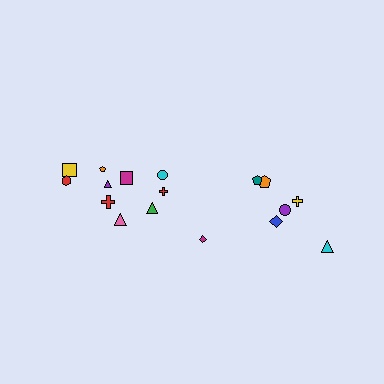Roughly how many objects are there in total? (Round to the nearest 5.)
Roughly 15 objects in total.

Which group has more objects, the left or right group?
The left group.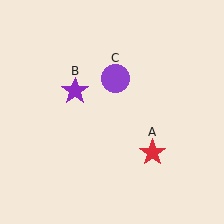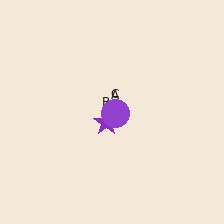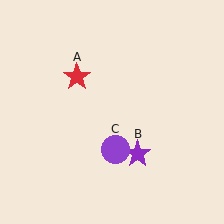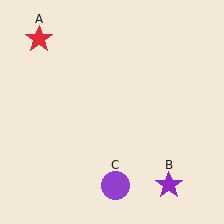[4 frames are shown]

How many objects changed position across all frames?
3 objects changed position: red star (object A), purple star (object B), purple circle (object C).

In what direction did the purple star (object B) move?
The purple star (object B) moved down and to the right.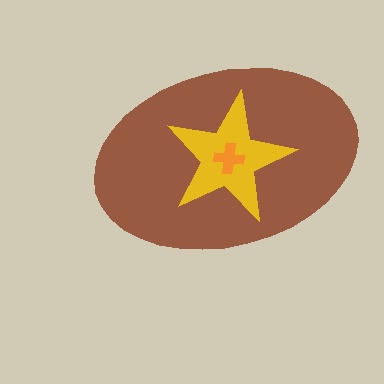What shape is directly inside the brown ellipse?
The yellow star.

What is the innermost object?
The orange cross.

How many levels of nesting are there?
3.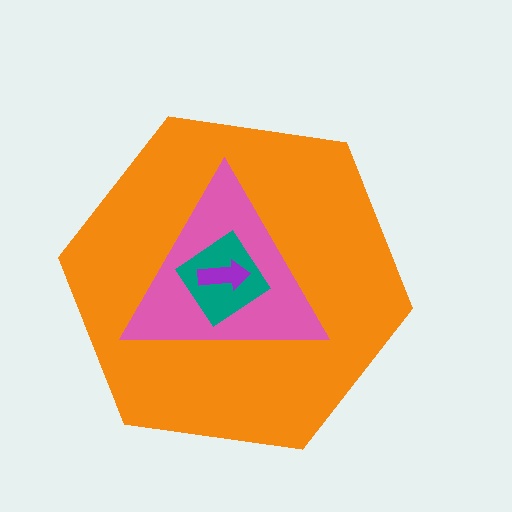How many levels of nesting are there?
4.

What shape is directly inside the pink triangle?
The teal diamond.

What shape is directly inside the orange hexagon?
The pink triangle.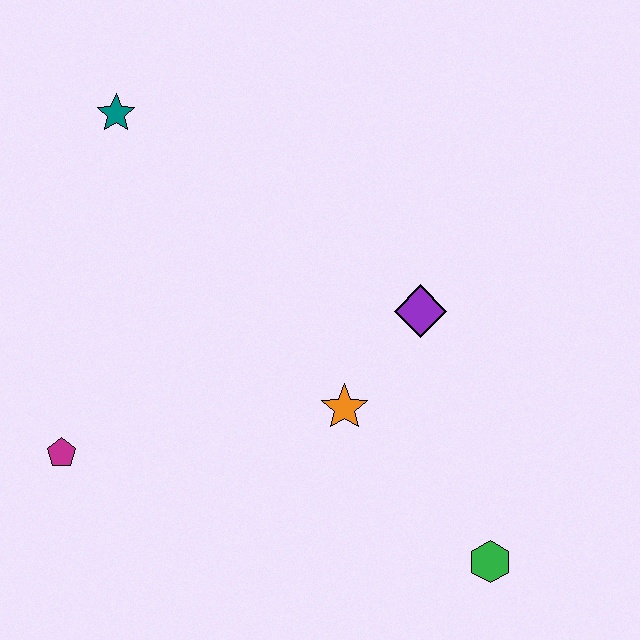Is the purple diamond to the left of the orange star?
No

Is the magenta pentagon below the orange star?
Yes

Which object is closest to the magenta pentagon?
The orange star is closest to the magenta pentagon.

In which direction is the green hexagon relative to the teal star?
The green hexagon is below the teal star.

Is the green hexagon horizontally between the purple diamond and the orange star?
No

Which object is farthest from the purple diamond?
The magenta pentagon is farthest from the purple diamond.